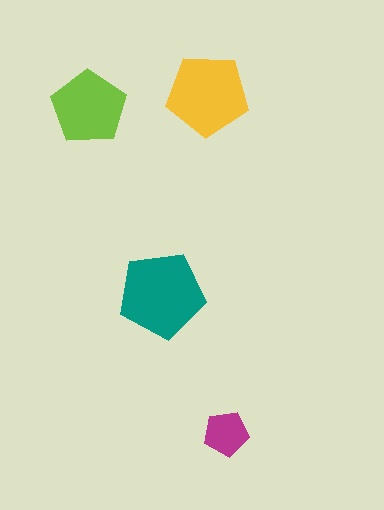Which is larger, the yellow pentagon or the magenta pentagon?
The yellow one.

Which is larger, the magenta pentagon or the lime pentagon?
The lime one.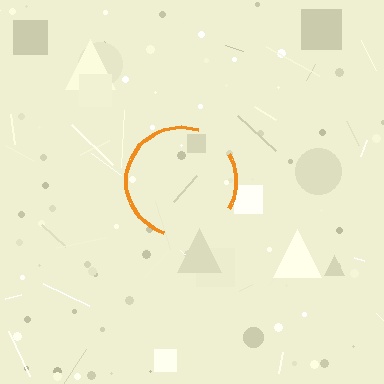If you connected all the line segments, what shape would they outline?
They would outline a circle.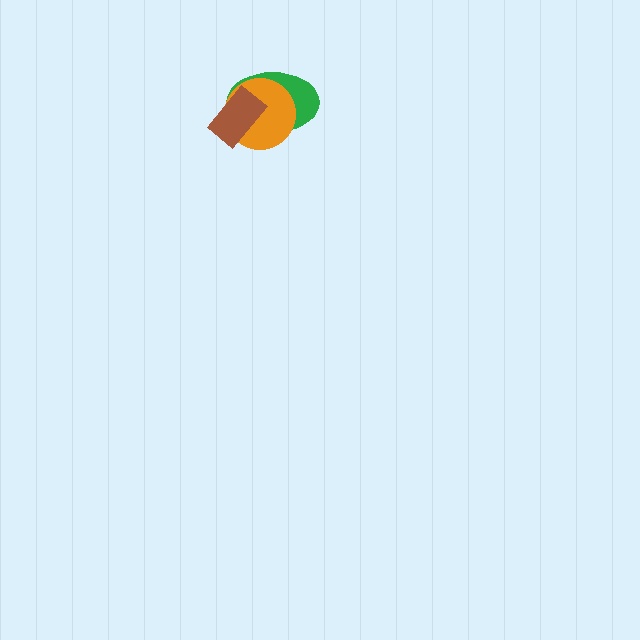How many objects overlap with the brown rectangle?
2 objects overlap with the brown rectangle.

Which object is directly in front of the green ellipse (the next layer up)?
The orange circle is directly in front of the green ellipse.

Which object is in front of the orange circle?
The brown rectangle is in front of the orange circle.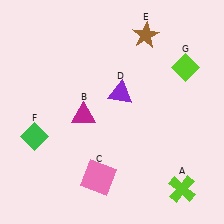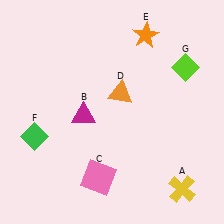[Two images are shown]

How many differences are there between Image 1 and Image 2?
There are 3 differences between the two images.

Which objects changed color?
A changed from lime to yellow. D changed from purple to orange. E changed from brown to orange.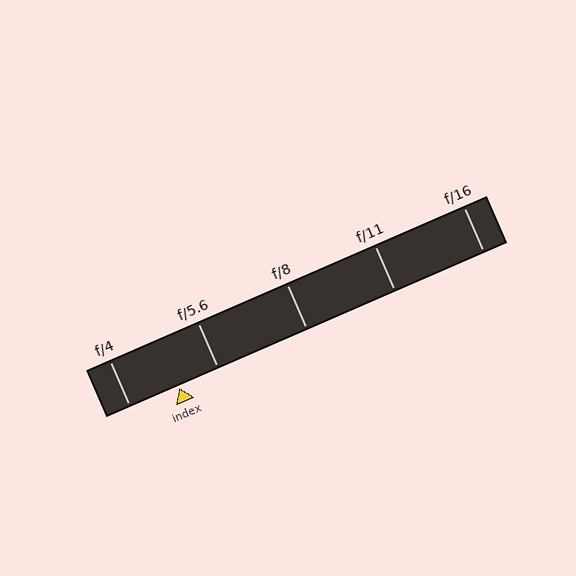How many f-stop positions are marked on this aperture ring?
There are 5 f-stop positions marked.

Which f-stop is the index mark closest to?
The index mark is closest to f/5.6.